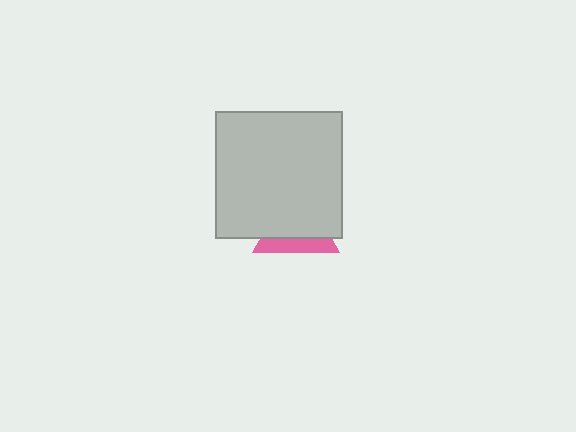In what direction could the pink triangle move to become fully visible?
The pink triangle could move down. That would shift it out from behind the light gray square entirely.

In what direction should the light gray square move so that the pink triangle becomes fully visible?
The light gray square should move up. That is the shortest direction to clear the overlap and leave the pink triangle fully visible.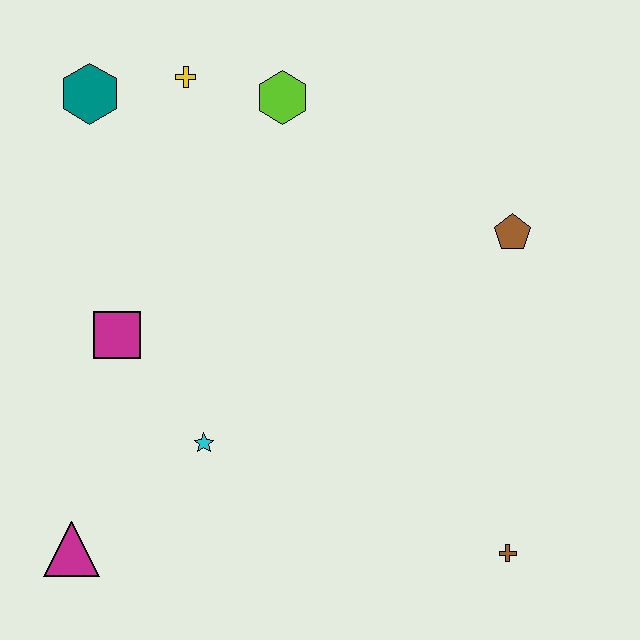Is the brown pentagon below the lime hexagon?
Yes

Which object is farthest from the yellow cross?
The brown cross is farthest from the yellow cross.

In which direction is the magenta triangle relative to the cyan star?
The magenta triangle is to the left of the cyan star.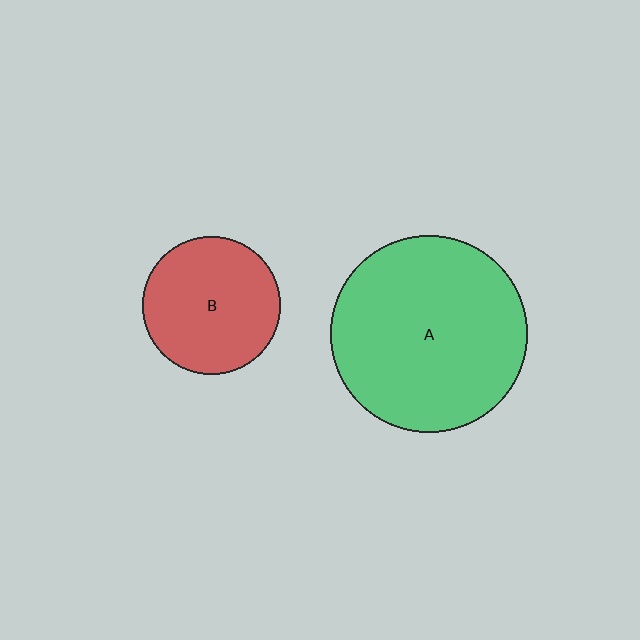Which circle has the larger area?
Circle A (green).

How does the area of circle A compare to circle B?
Approximately 2.0 times.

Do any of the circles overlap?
No, none of the circles overlap.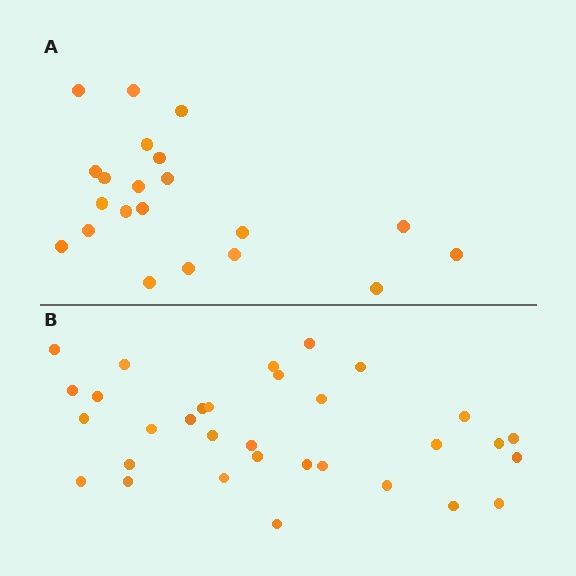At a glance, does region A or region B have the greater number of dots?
Region B (the bottom region) has more dots.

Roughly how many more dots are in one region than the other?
Region B has roughly 12 or so more dots than region A.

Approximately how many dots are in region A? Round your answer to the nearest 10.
About 20 dots. (The exact count is 21, which rounds to 20.)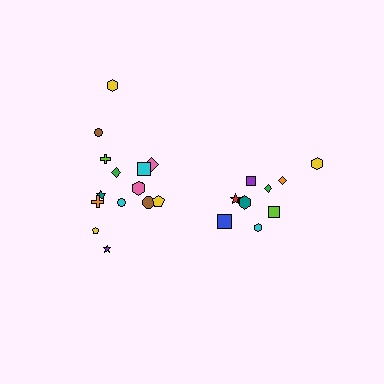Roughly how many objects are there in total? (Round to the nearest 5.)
Roughly 25 objects in total.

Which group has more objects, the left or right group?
The left group.